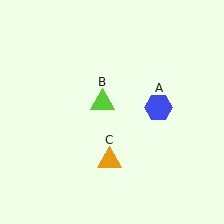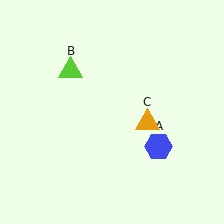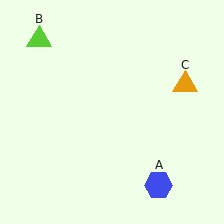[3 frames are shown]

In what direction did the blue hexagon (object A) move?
The blue hexagon (object A) moved down.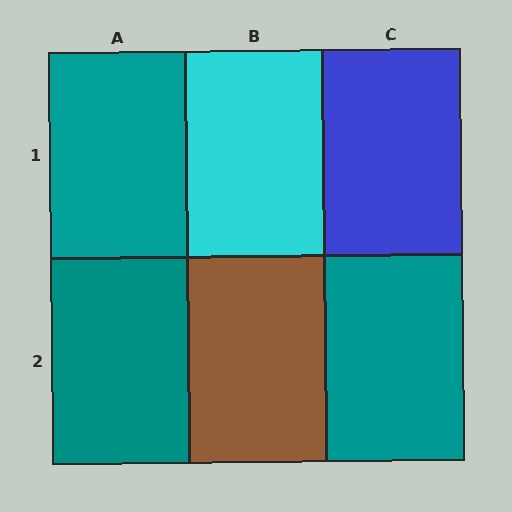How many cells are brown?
1 cell is brown.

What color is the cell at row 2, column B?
Brown.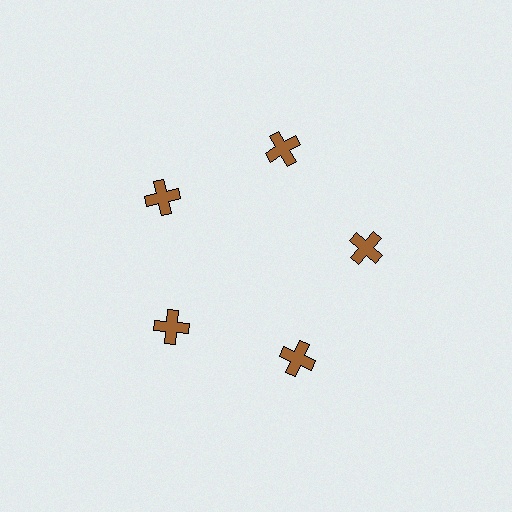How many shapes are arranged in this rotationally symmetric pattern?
There are 5 shapes, arranged in 5 groups of 1.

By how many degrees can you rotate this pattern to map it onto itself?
The pattern maps onto itself every 72 degrees of rotation.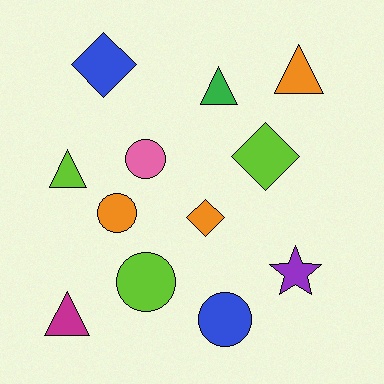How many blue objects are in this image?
There are 2 blue objects.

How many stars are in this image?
There is 1 star.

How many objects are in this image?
There are 12 objects.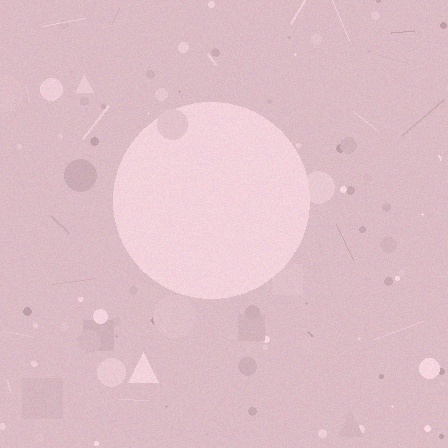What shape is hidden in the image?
A circle is hidden in the image.